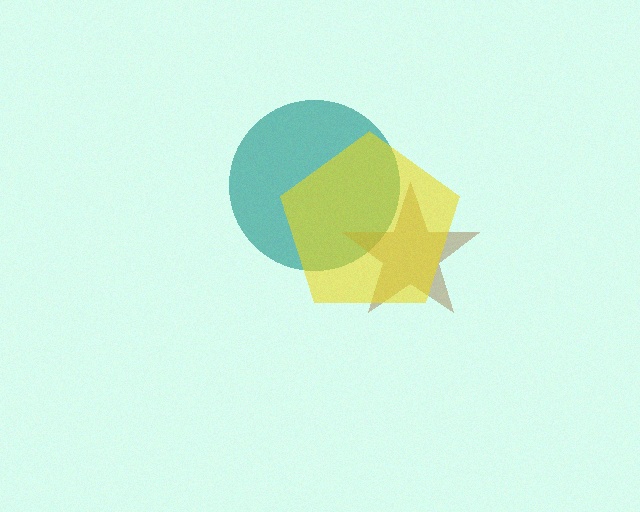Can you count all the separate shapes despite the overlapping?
Yes, there are 3 separate shapes.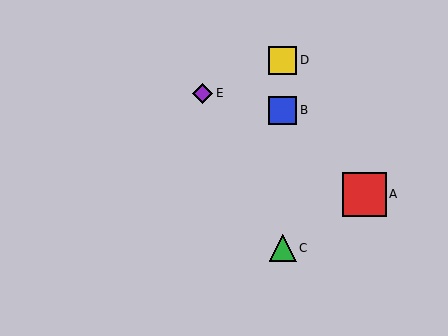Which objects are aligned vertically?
Objects B, C, D are aligned vertically.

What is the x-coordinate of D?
Object D is at x≈283.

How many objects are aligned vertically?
3 objects (B, C, D) are aligned vertically.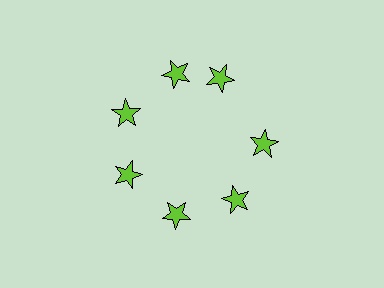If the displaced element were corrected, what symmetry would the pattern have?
It would have 7-fold rotational symmetry — the pattern would map onto itself every 51 degrees.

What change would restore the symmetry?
The symmetry would be restored by rotating it back into even spacing with its neighbors so that all 7 stars sit at equal angles and equal distance from the center.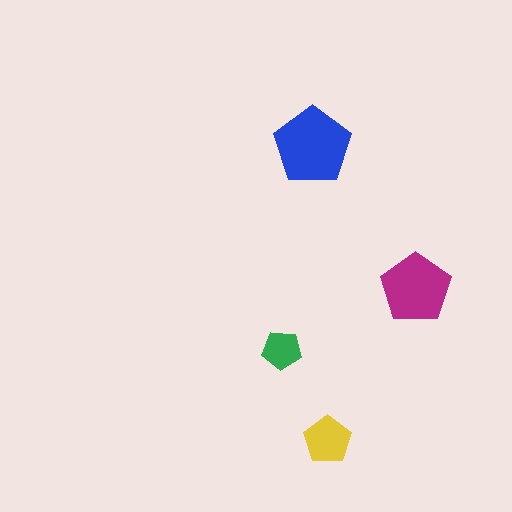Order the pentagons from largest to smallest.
the blue one, the magenta one, the yellow one, the green one.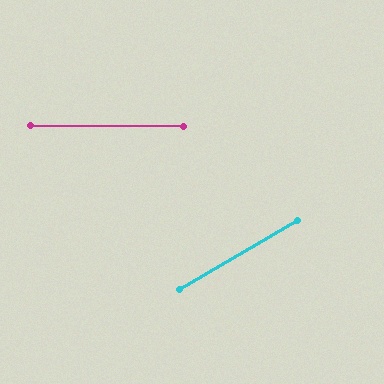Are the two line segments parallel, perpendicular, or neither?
Neither parallel nor perpendicular — they differ by about 30°.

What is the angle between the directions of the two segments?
Approximately 30 degrees.